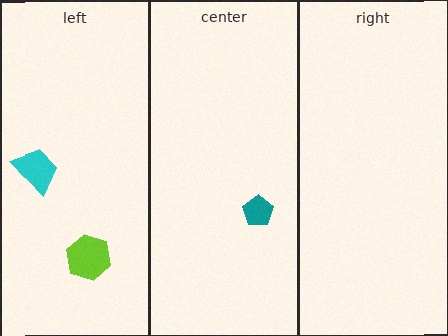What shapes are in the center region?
The teal pentagon.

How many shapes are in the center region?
1.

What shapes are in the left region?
The cyan trapezoid, the lime hexagon.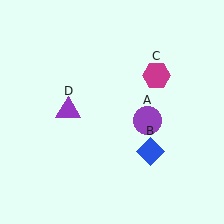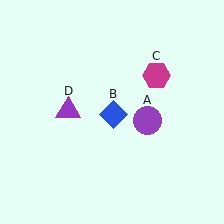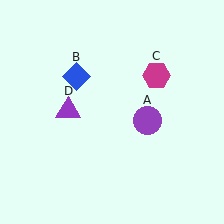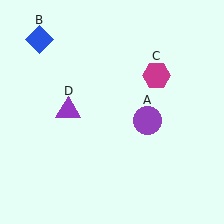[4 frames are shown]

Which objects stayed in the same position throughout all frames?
Purple circle (object A) and magenta hexagon (object C) and purple triangle (object D) remained stationary.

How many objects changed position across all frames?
1 object changed position: blue diamond (object B).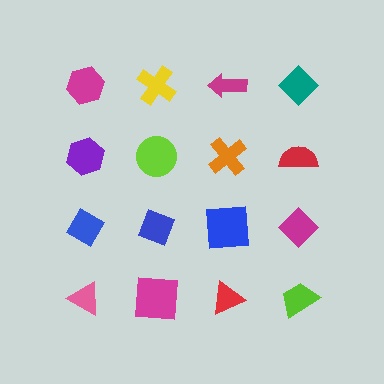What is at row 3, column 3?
A blue square.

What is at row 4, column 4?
A lime trapezoid.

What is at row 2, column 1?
A purple hexagon.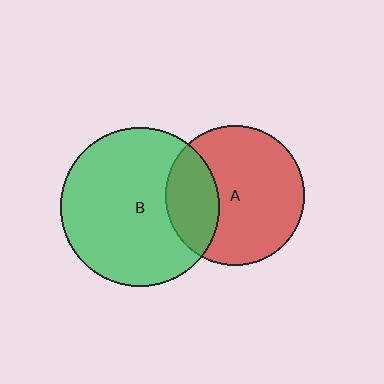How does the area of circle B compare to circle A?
Approximately 1.3 times.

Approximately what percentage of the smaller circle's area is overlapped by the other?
Approximately 30%.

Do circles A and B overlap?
Yes.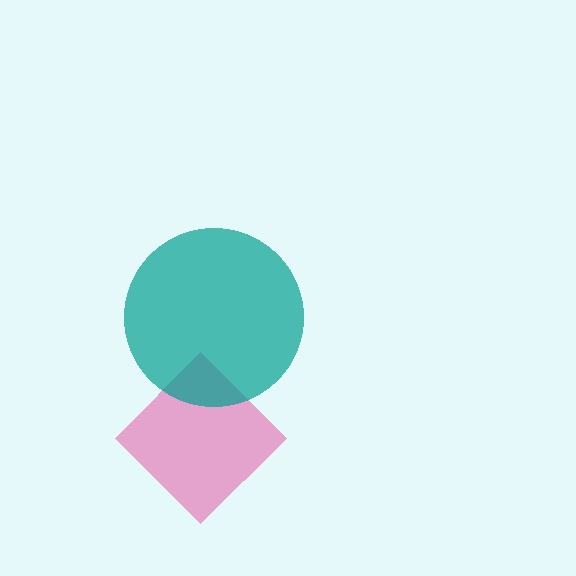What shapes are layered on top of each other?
The layered shapes are: a pink diamond, a teal circle.